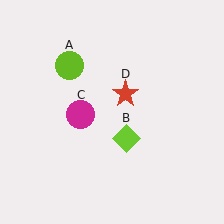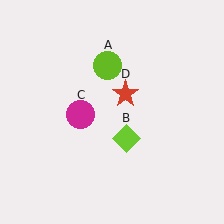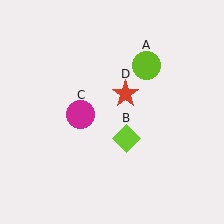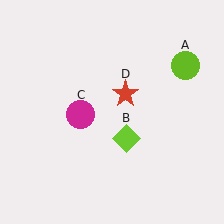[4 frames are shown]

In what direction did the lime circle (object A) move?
The lime circle (object A) moved right.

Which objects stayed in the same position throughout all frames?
Lime diamond (object B) and magenta circle (object C) and red star (object D) remained stationary.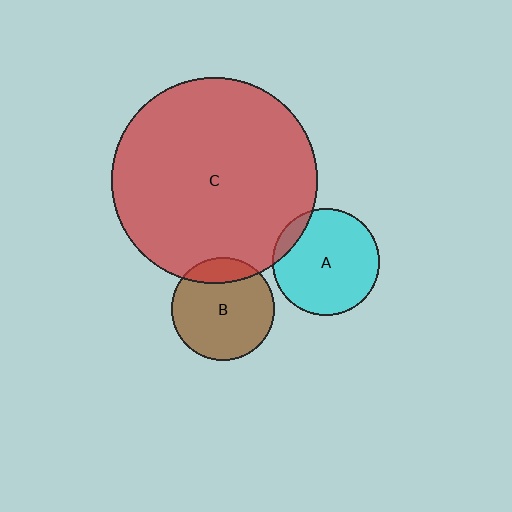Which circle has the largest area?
Circle C (red).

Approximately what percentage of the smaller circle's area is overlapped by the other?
Approximately 15%.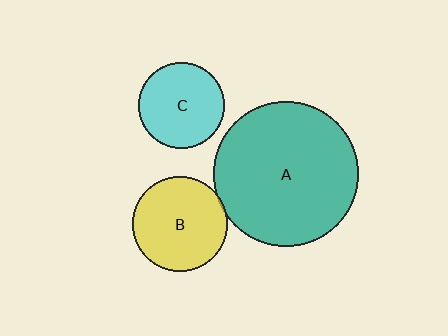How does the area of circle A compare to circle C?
Approximately 2.8 times.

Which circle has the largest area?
Circle A (teal).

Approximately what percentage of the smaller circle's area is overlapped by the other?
Approximately 5%.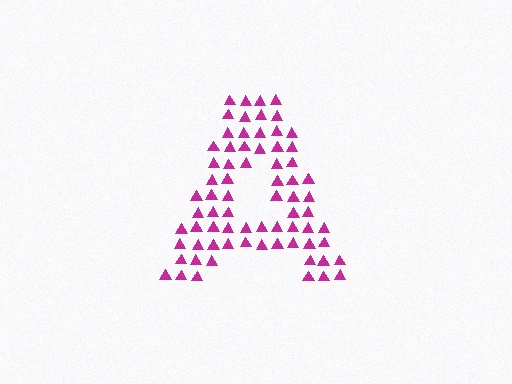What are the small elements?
The small elements are triangles.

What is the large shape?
The large shape is the letter A.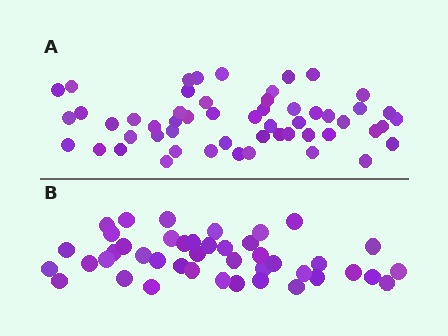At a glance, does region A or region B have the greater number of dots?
Region A (the top region) has more dots.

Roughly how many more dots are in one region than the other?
Region A has roughly 12 or so more dots than region B.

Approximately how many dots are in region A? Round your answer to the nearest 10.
About 50 dots. (The exact count is 54, which rounds to 50.)